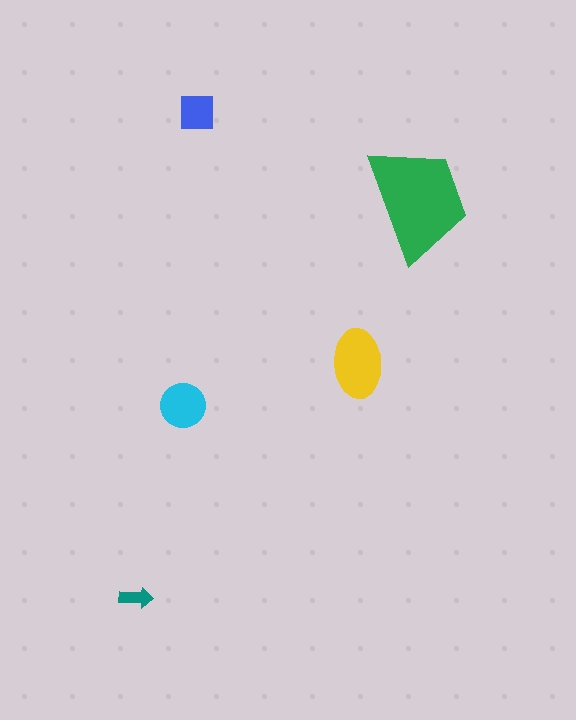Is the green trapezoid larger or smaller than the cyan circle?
Larger.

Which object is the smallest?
The teal arrow.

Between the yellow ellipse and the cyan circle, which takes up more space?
The yellow ellipse.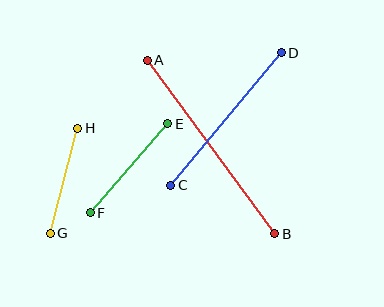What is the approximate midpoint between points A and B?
The midpoint is at approximately (211, 147) pixels.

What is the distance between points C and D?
The distance is approximately 172 pixels.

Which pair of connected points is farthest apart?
Points A and B are farthest apart.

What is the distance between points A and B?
The distance is approximately 215 pixels.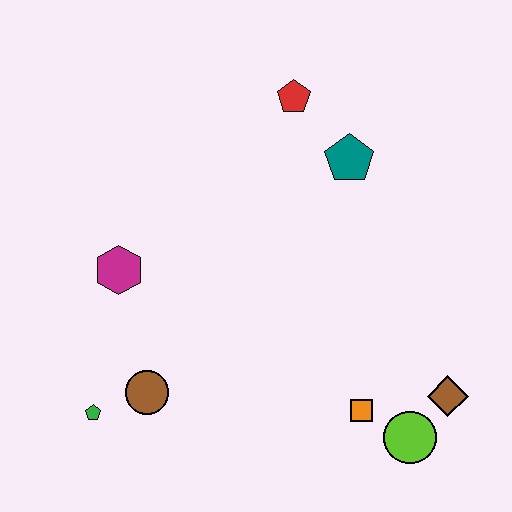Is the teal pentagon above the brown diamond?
Yes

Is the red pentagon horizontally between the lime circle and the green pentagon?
Yes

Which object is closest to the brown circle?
The green pentagon is closest to the brown circle.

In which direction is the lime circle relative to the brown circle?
The lime circle is to the right of the brown circle.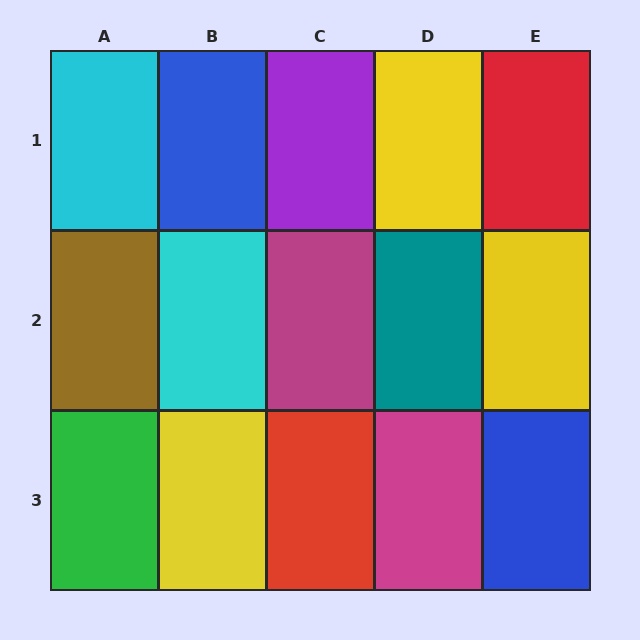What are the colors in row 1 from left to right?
Cyan, blue, purple, yellow, red.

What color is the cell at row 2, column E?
Yellow.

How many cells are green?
1 cell is green.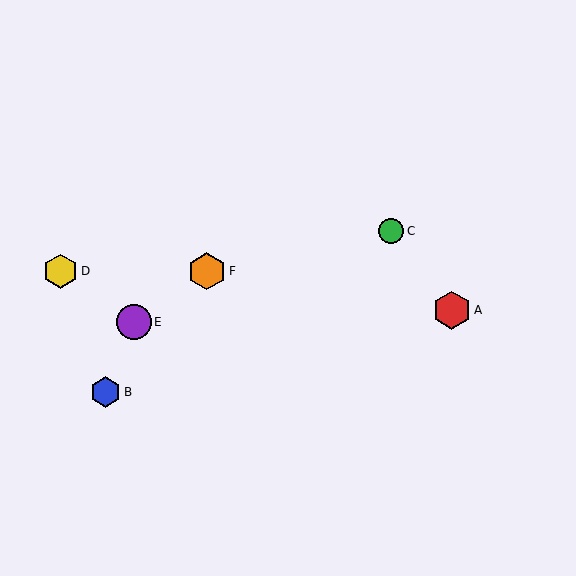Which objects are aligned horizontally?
Objects D, F are aligned horizontally.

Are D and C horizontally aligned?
No, D is at y≈271 and C is at y≈231.